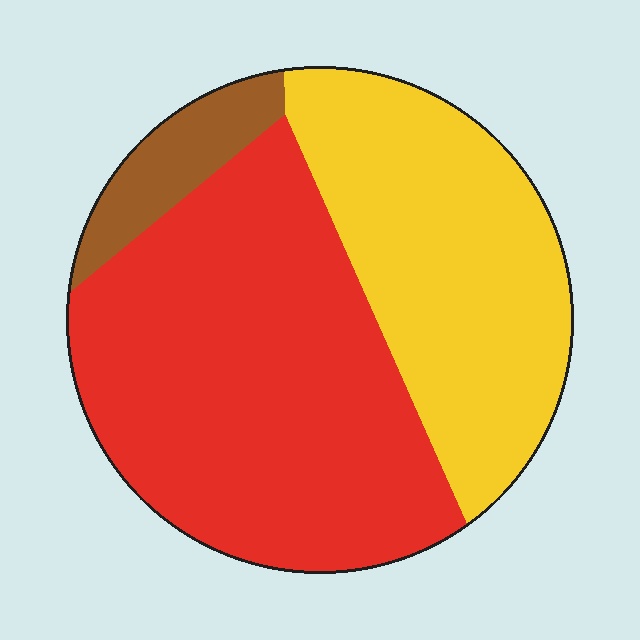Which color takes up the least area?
Brown, at roughly 10%.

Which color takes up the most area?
Red, at roughly 55%.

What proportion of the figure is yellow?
Yellow covers about 35% of the figure.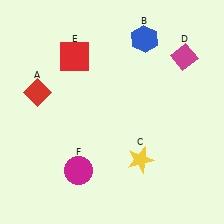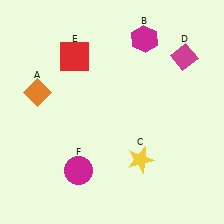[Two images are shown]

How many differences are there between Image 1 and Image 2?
There are 2 differences between the two images.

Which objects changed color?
A changed from red to orange. B changed from blue to magenta.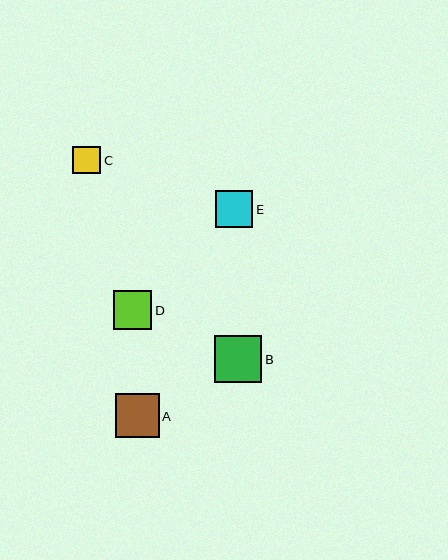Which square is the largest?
Square B is the largest with a size of approximately 47 pixels.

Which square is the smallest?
Square C is the smallest with a size of approximately 28 pixels.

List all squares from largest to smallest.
From largest to smallest: B, A, D, E, C.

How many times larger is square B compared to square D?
Square B is approximately 1.2 times the size of square D.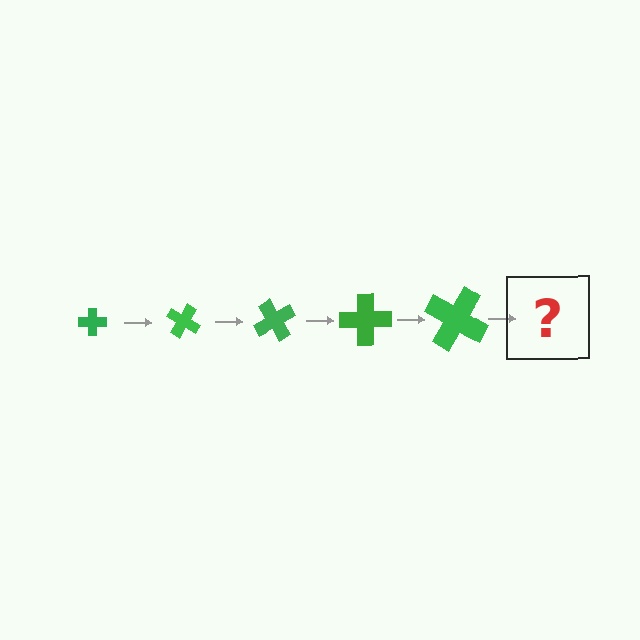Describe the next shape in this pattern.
It should be a cross, larger than the previous one and rotated 150 degrees from the start.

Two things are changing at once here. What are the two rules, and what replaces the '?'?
The two rules are that the cross grows larger each step and it rotates 30 degrees each step. The '?' should be a cross, larger than the previous one and rotated 150 degrees from the start.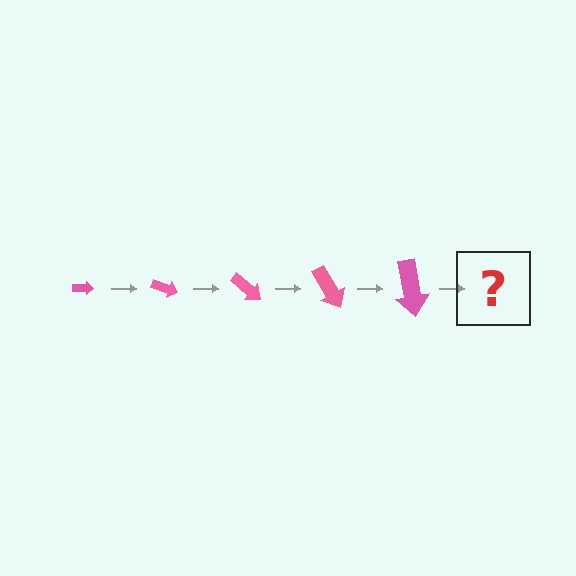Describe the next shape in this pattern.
It should be an arrow, larger than the previous one and rotated 100 degrees from the start.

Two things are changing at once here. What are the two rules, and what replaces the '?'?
The two rules are that the arrow grows larger each step and it rotates 20 degrees each step. The '?' should be an arrow, larger than the previous one and rotated 100 degrees from the start.